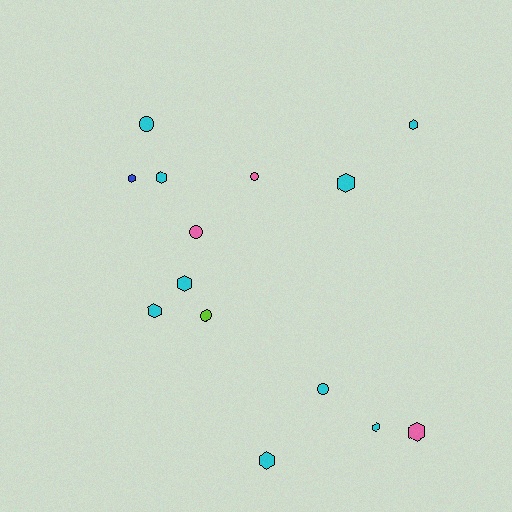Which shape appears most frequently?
Hexagon, with 9 objects.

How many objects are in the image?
There are 14 objects.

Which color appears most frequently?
Cyan, with 9 objects.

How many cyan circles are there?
There are 2 cyan circles.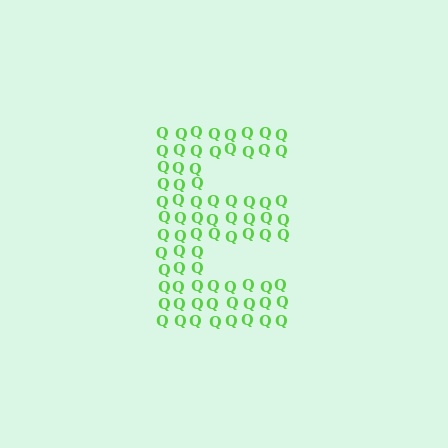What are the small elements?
The small elements are letter Q's.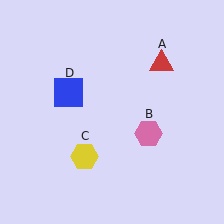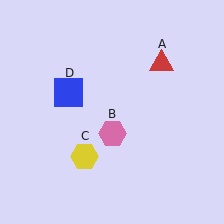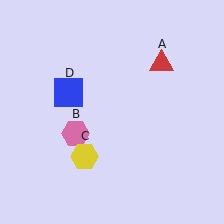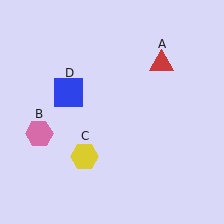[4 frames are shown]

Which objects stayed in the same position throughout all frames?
Red triangle (object A) and yellow hexagon (object C) and blue square (object D) remained stationary.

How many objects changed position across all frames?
1 object changed position: pink hexagon (object B).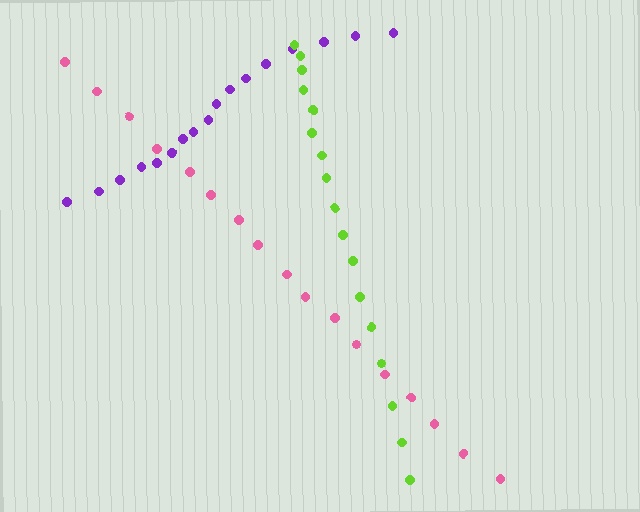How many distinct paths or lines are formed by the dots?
There are 3 distinct paths.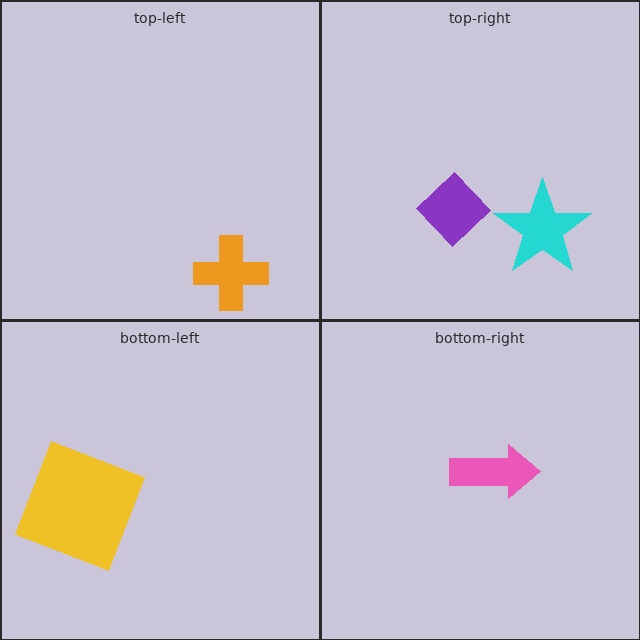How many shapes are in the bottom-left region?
1.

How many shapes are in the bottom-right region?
1.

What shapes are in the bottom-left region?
The yellow square.